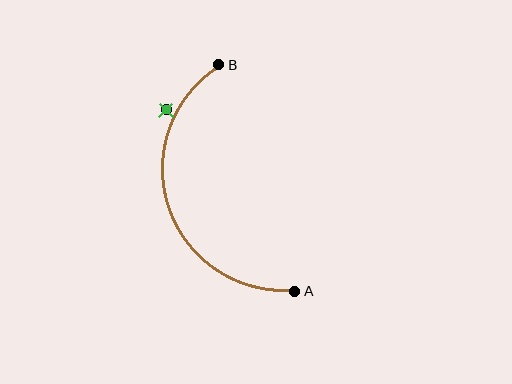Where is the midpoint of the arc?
The arc midpoint is the point on the curve farthest from the straight line joining A and B. It sits to the left of that line.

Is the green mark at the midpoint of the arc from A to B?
No — the green mark does not lie on the arc at all. It sits slightly outside the curve.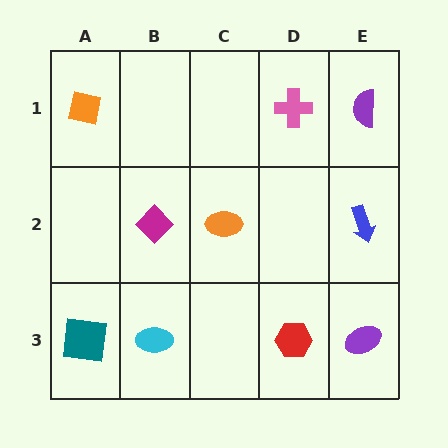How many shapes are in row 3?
4 shapes.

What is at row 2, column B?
A magenta diamond.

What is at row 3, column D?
A red hexagon.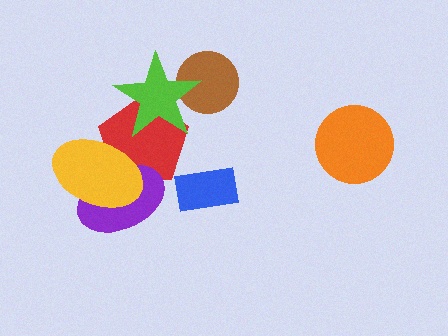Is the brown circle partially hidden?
Yes, it is partially covered by another shape.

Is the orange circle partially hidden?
No, no other shape covers it.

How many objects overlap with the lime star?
2 objects overlap with the lime star.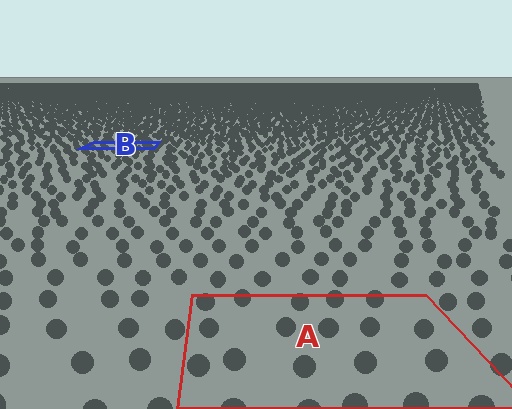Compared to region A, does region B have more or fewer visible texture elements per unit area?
Region B has more texture elements per unit area — they are packed more densely because it is farther away.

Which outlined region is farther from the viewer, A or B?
Region B is farther from the viewer — the texture elements inside it appear smaller and more densely packed.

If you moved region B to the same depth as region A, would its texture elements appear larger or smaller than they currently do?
They would appear larger. At a closer depth, the same texture elements are projected at a bigger on-screen size.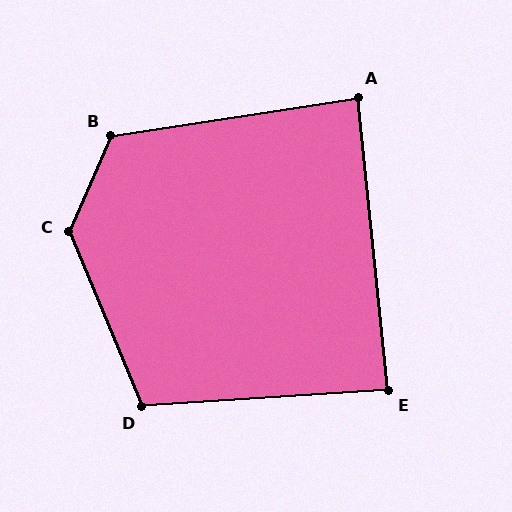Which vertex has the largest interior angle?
C, at approximately 134 degrees.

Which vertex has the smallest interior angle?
A, at approximately 87 degrees.